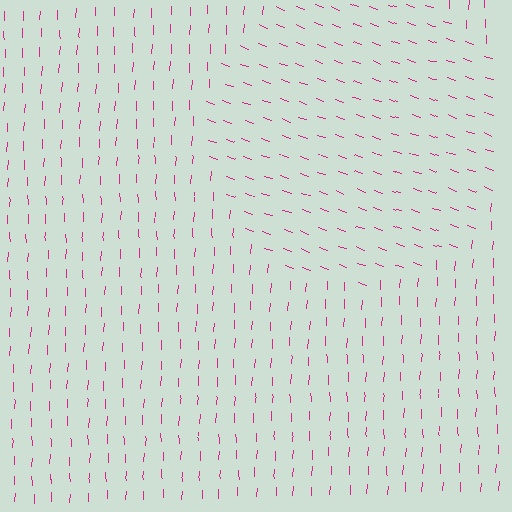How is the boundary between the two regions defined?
The boundary is defined purely by a change in line orientation (approximately 73 degrees difference). All lines are the same color and thickness.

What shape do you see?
I see a circle.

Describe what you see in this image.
The image is filled with small magenta line segments. A circle region in the image has lines oriented differently from the surrounding lines, creating a visible texture boundary.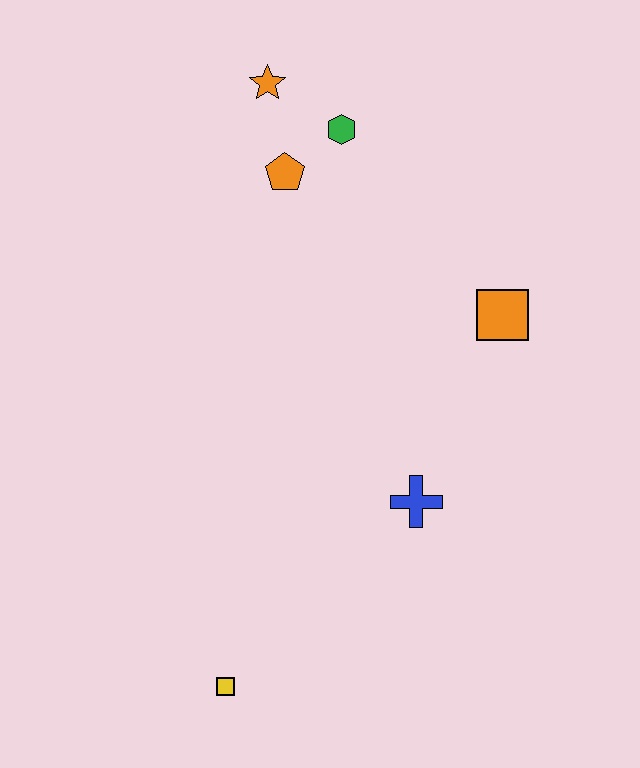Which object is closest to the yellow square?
The blue cross is closest to the yellow square.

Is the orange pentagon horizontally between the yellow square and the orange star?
No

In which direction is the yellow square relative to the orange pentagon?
The yellow square is below the orange pentagon.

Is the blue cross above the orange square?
No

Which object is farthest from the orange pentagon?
The yellow square is farthest from the orange pentagon.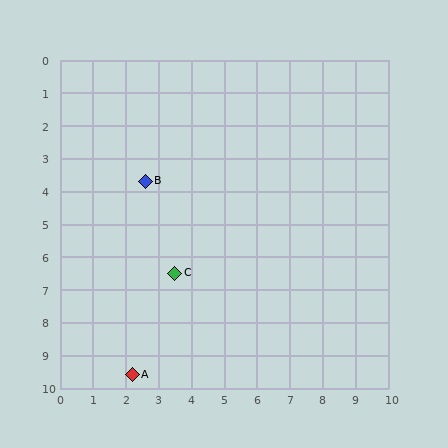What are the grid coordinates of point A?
Point A is at approximately (2.2, 9.6).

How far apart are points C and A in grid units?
Points C and A are about 3.4 grid units apart.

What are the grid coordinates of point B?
Point B is at approximately (2.6, 3.7).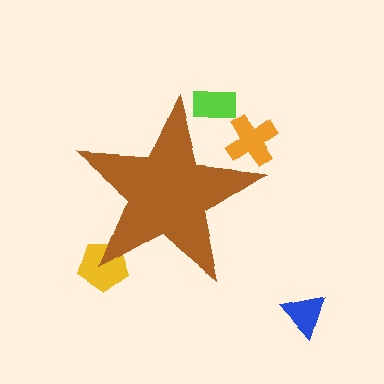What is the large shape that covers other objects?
A brown star.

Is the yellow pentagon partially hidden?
Yes, the yellow pentagon is partially hidden behind the brown star.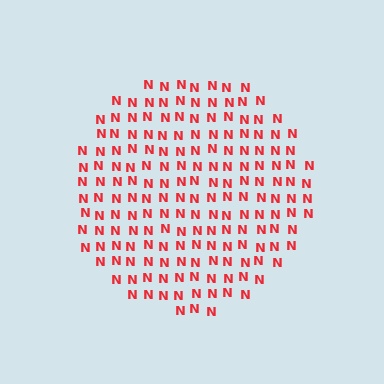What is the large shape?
The large shape is a circle.